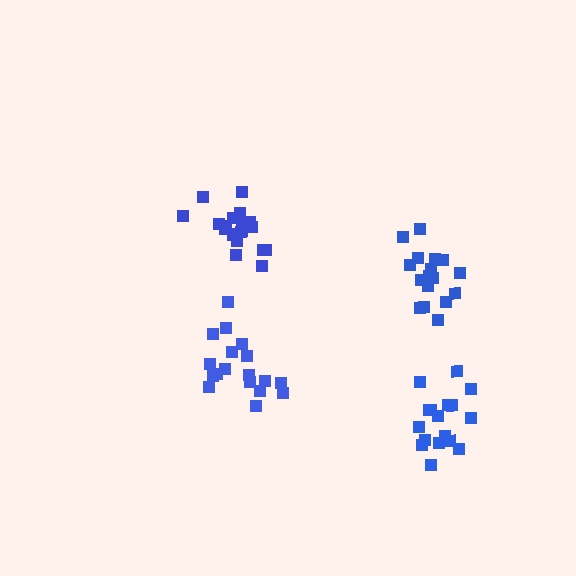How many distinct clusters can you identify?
There are 4 distinct clusters.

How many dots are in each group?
Group 1: 18 dots, Group 2: 17 dots, Group 3: 20 dots, Group 4: 17 dots (72 total).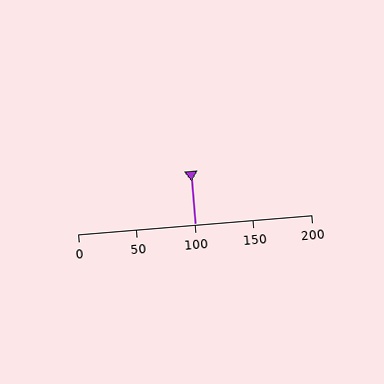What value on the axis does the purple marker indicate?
The marker indicates approximately 100.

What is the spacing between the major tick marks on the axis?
The major ticks are spaced 50 apart.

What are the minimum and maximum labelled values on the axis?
The axis runs from 0 to 200.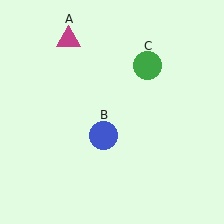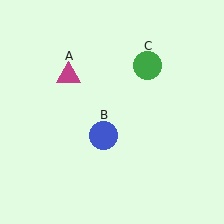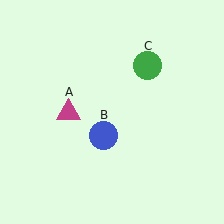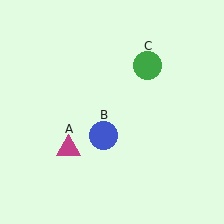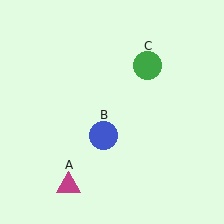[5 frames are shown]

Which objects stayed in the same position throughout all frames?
Blue circle (object B) and green circle (object C) remained stationary.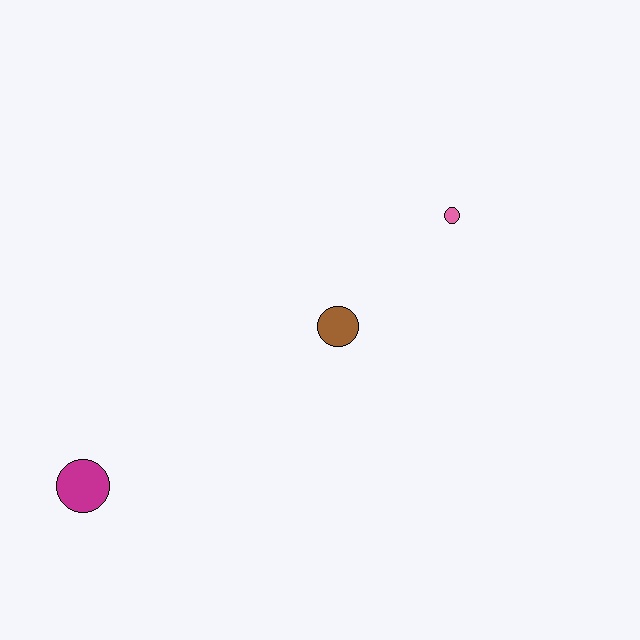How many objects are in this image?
There are 3 objects.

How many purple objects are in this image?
There are no purple objects.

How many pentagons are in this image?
There are no pentagons.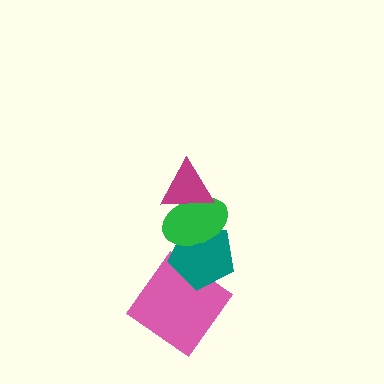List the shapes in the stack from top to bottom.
From top to bottom: the magenta triangle, the green ellipse, the teal pentagon, the pink diamond.